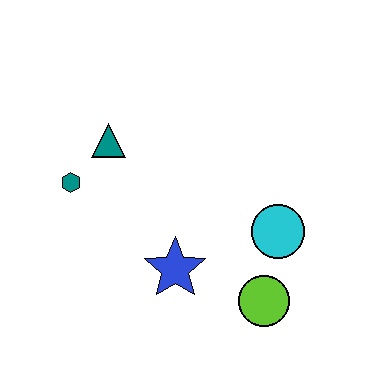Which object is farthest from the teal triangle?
The lime circle is farthest from the teal triangle.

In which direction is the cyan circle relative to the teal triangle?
The cyan circle is to the right of the teal triangle.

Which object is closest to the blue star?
The lime circle is closest to the blue star.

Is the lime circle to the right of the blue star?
Yes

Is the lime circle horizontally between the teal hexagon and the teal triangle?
No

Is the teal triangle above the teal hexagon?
Yes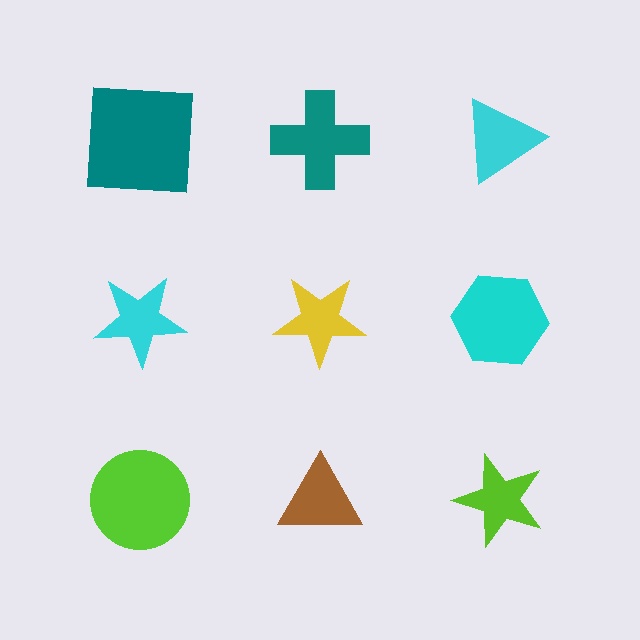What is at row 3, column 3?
A lime star.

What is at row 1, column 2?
A teal cross.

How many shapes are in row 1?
3 shapes.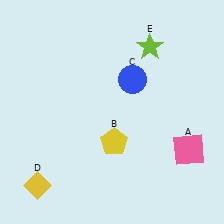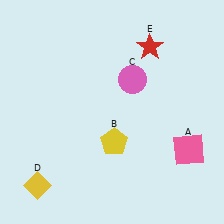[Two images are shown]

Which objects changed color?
C changed from blue to pink. E changed from lime to red.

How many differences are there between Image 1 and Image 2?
There are 2 differences between the two images.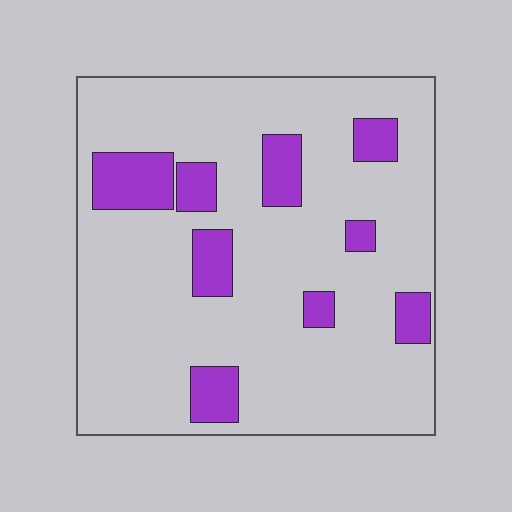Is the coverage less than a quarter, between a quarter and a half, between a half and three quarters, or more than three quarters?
Less than a quarter.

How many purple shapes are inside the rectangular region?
9.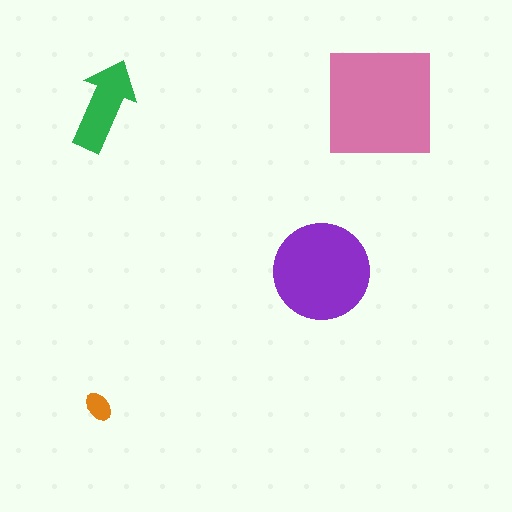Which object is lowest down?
The orange ellipse is bottommost.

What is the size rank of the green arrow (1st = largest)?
3rd.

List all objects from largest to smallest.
The pink square, the purple circle, the green arrow, the orange ellipse.